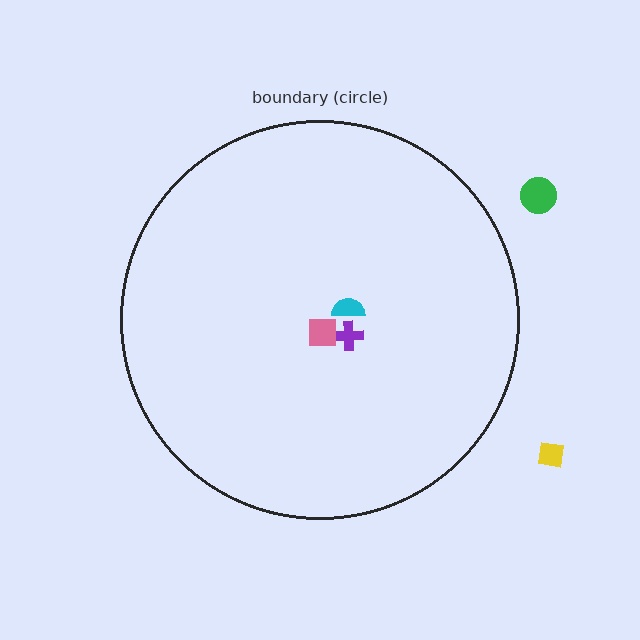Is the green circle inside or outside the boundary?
Outside.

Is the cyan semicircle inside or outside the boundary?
Inside.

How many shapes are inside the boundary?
3 inside, 2 outside.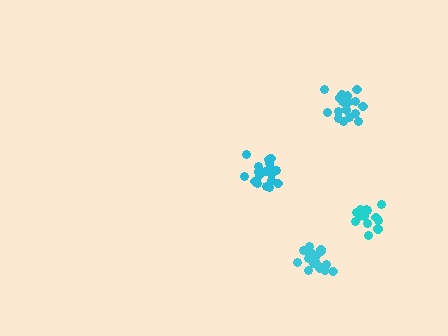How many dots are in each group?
Group 1: 18 dots, Group 2: 18 dots, Group 3: 15 dots, Group 4: 20 dots (71 total).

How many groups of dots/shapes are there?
There are 4 groups.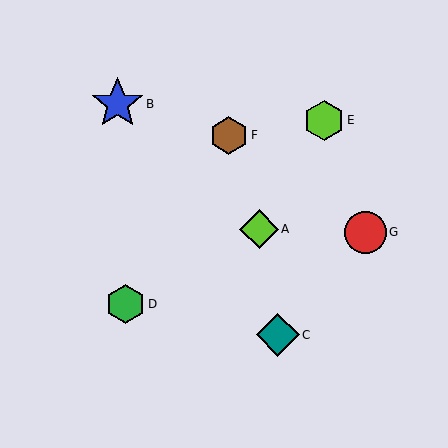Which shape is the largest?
The blue star (labeled B) is the largest.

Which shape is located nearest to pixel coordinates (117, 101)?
The blue star (labeled B) at (117, 104) is nearest to that location.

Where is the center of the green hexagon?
The center of the green hexagon is at (125, 304).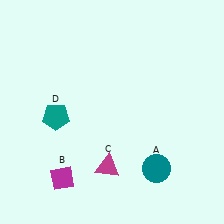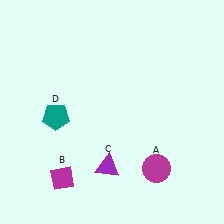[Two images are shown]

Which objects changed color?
A changed from teal to magenta. C changed from magenta to purple.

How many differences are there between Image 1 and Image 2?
There are 2 differences between the two images.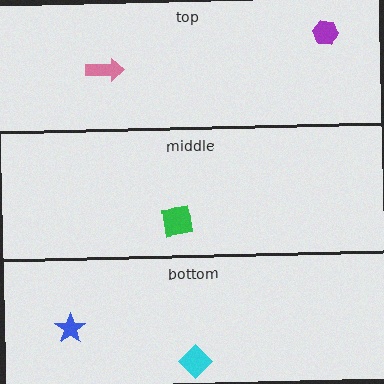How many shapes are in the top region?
2.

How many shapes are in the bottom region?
2.